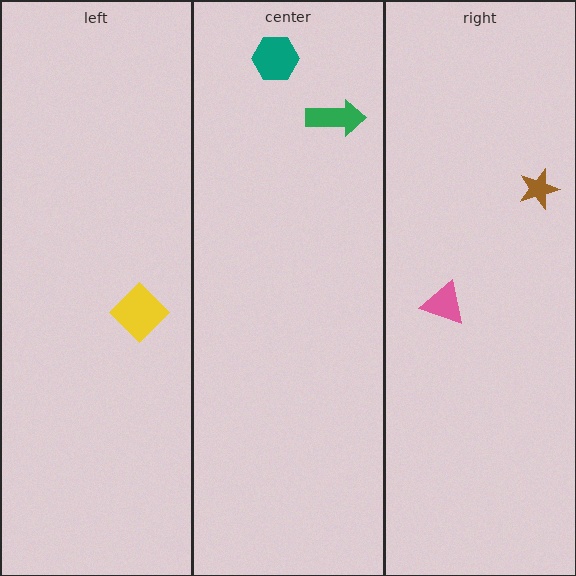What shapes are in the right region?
The pink triangle, the brown star.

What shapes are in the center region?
The teal hexagon, the green arrow.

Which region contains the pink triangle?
The right region.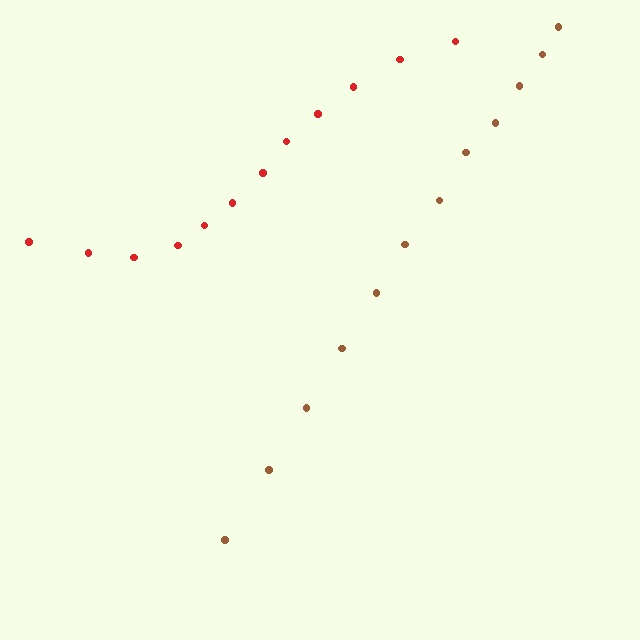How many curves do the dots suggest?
There are 2 distinct paths.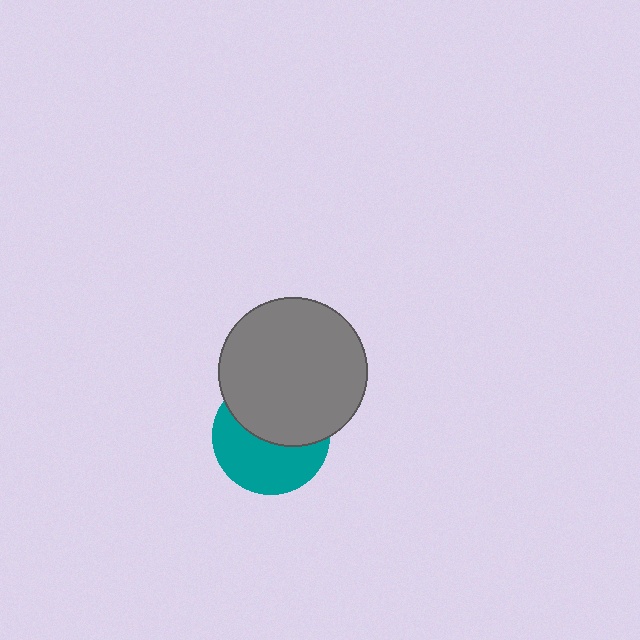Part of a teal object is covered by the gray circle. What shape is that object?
It is a circle.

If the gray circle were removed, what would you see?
You would see the complete teal circle.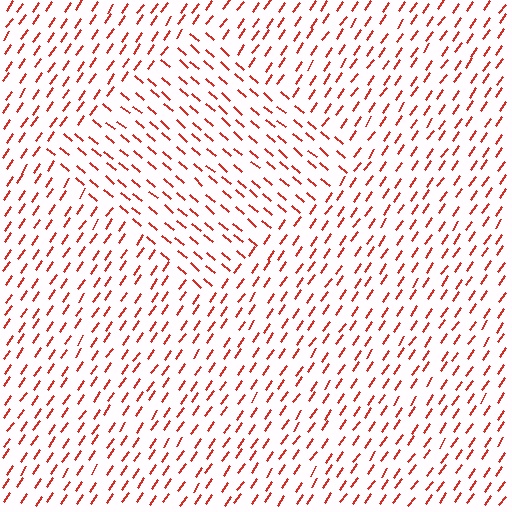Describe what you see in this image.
The image is filled with small red line segments. A diamond region in the image has lines oriented differently from the surrounding lines, creating a visible texture boundary.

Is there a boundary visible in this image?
Yes, there is a texture boundary formed by a change in line orientation.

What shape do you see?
I see a diamond.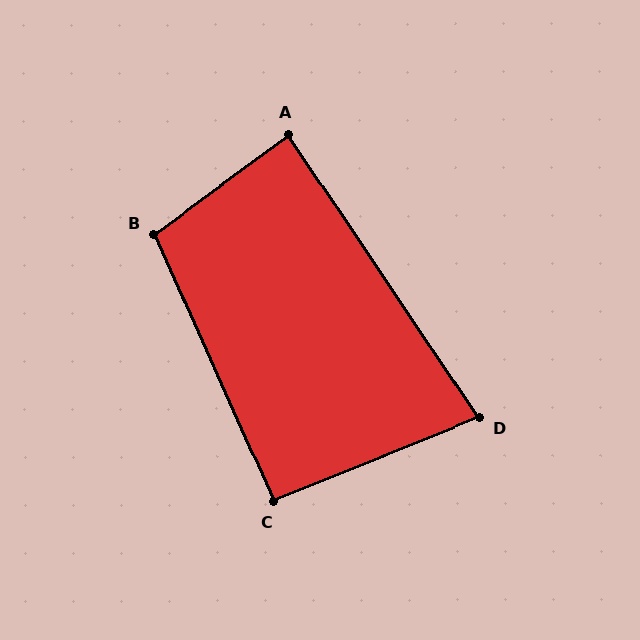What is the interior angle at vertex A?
Approximately 88 degrees (approximately right).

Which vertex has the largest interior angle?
B, at approximately 102 degrees.